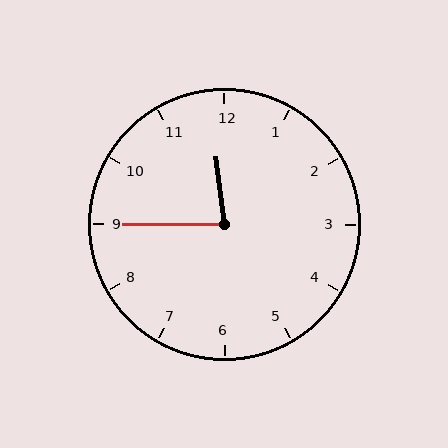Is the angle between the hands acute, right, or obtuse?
It is acute.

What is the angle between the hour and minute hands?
Approximately 82 degrees.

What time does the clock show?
11:45.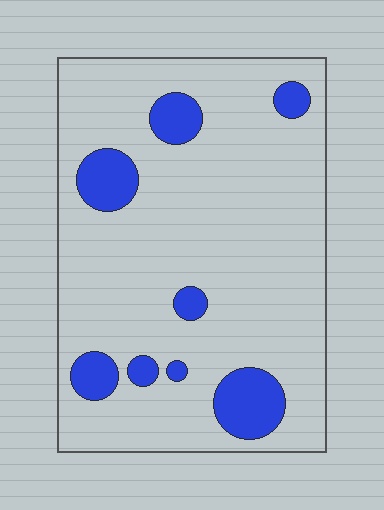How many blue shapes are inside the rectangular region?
8.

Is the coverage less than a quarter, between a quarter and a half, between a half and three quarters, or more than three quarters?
Less than a quarter.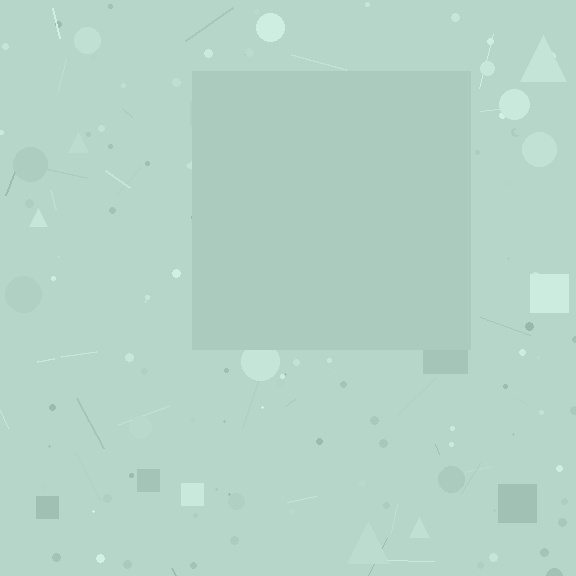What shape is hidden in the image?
A square is hidden in the image.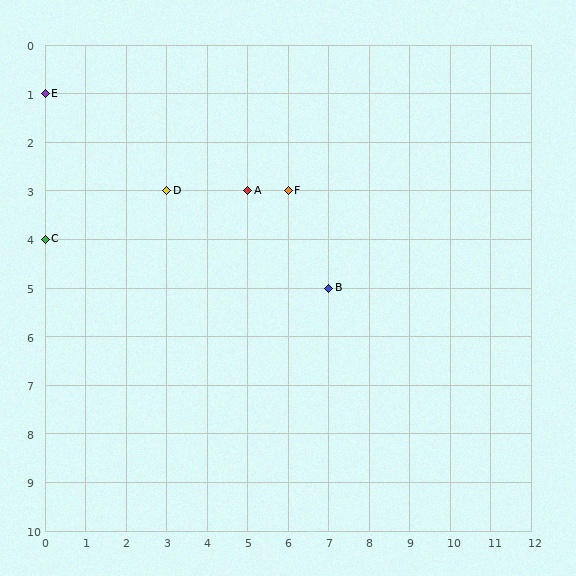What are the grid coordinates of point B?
Point B is at grid coordinates (7, 5).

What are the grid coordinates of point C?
Point C is at grid coordinates (0, 4).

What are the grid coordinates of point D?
Point D is at grid coordinates (3, 3).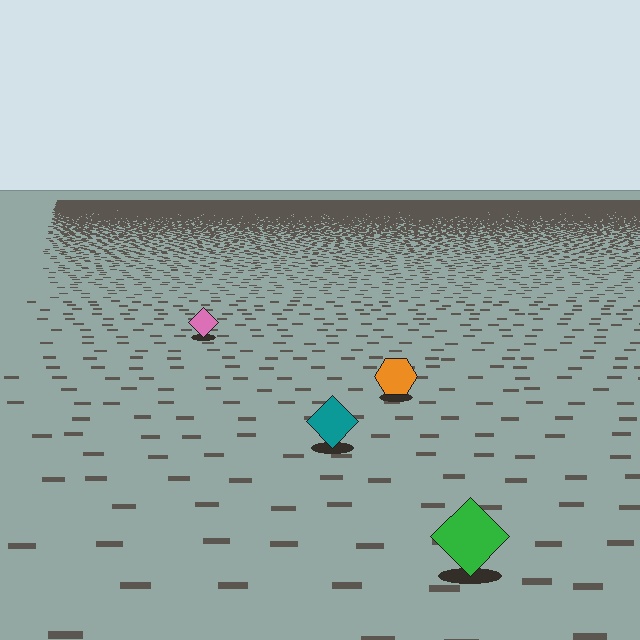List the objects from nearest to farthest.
From nearest to farthest: the green diamond, the teal diamond, the orange hexagon, the pink diamond.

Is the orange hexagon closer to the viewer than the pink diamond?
Yes. The orange hexagon is closer — you can tell from the texture gradient: the ground texture is coarser near it.